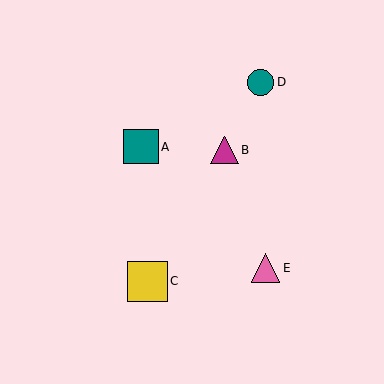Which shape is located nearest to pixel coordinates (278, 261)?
The pink triangle (labeled E) at (266, 268) is nearest to that location.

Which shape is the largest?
The yellow square (labeled C) is the largest.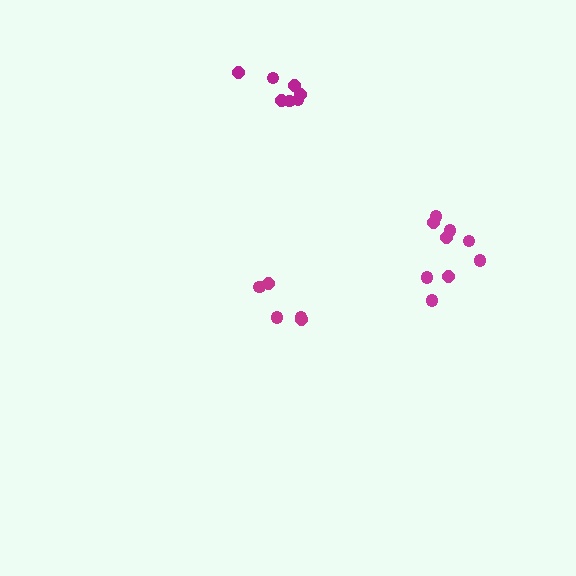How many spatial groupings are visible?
There are 3 spatial groupings.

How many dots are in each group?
Group 1: 9 dots, Group 2: 5 dots, Group 3: 7 dots (21 total).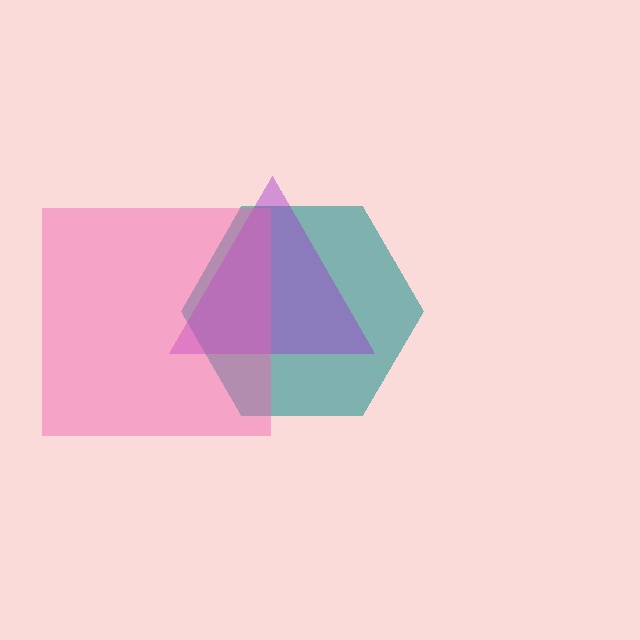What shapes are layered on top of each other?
The layered shapes are: a teal hexagon, a purple triangle, a pink square.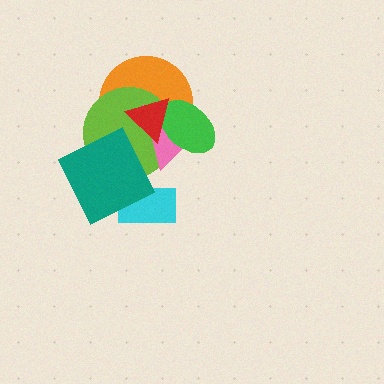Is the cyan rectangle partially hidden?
Yes, it is partially covered by another shape.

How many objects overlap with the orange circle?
4 objects overlap with the orange circle.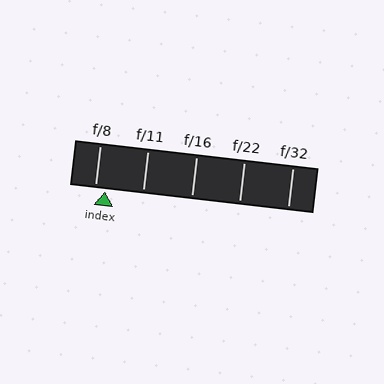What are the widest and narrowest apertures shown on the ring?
The widest aperture shown is f/8 and the narrowest is f/32.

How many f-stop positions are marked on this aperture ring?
There are 5 f-stop positions marked.